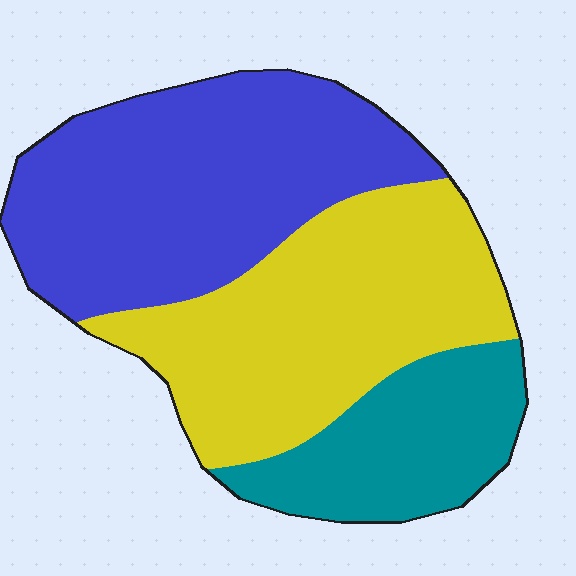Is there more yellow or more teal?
Yellow.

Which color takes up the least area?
Teal, at roughly 20%.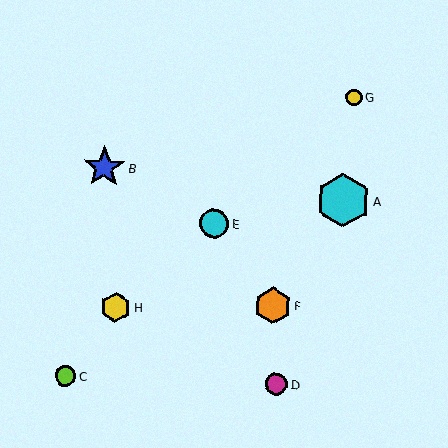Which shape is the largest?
The cyan hexagon (labeled A) is the largest.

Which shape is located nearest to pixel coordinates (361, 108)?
The yellow circle (labeled G) at (354, 97) is nearest to that location.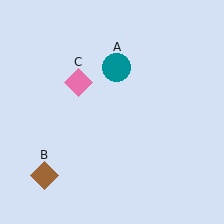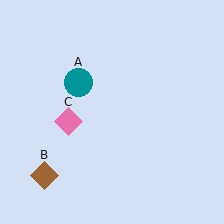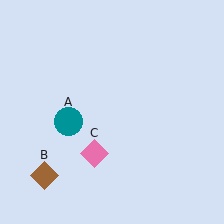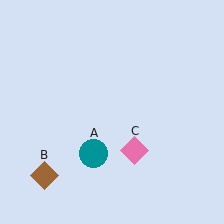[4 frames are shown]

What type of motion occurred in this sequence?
The teal circle (object A), pink diamond (object C) rotated counterclockwise around the center of the scene.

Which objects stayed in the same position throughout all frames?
Brown diamond (object B) remained stationary.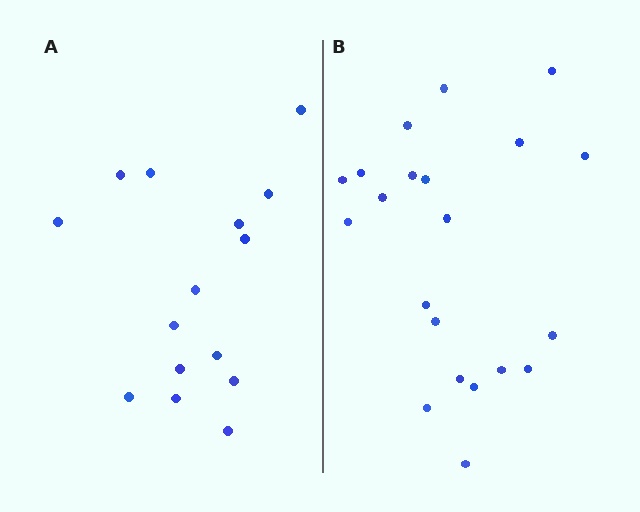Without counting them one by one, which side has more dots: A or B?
Region B (the right region) has more dots.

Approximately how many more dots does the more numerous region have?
Region B has about 6 more dots than region A.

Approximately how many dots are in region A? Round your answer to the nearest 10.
About 20 dots. (The exact count is 15, which rounds to 20.)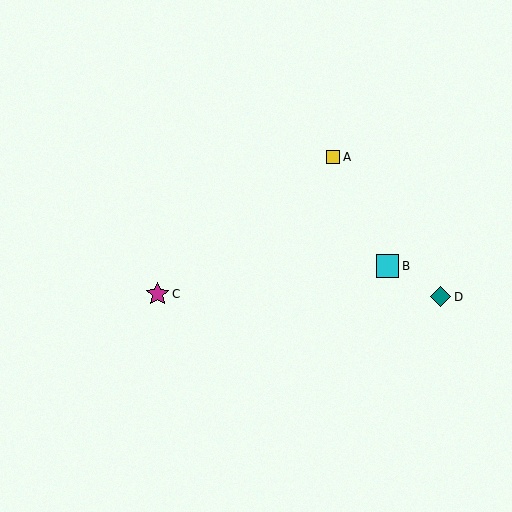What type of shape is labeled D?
Shape D is a teal diamond.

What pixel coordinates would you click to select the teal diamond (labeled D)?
Click at (440, 297) to select the teal diamond D.